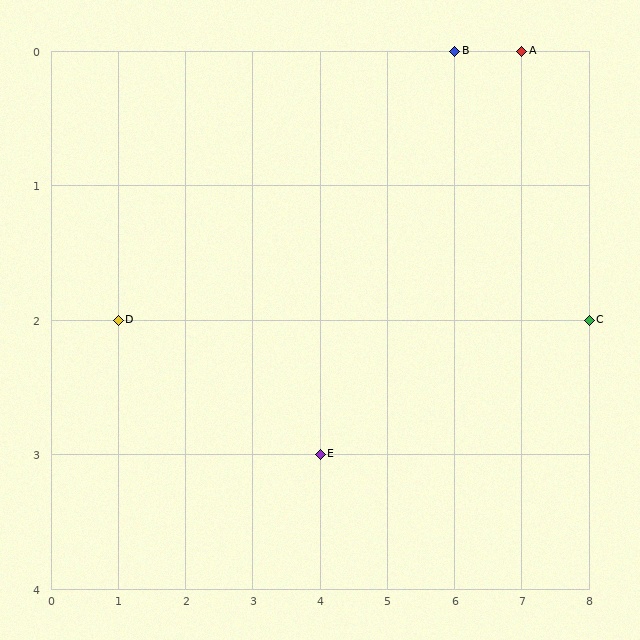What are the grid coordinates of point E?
Point E is at grid coordinates (4, 3).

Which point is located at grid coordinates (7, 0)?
Point A is at (7, 0).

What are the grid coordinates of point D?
Point D is at grid coordinates (1, 2).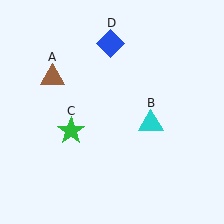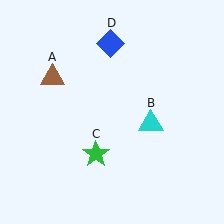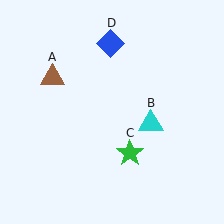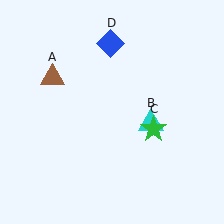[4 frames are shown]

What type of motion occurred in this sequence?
The green star (object C) rotated counterclockwise around the center of the scene.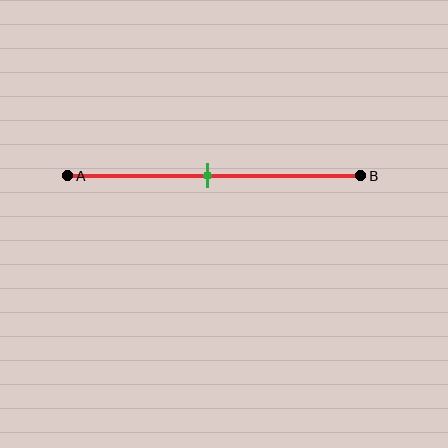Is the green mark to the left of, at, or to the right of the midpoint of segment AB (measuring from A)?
The green mark is approximately at the midpoint of segment AB.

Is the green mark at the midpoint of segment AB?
Yes, the mark is approximately at the midpoint.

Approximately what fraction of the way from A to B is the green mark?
The green mark is approximately 50% of the way from A to B.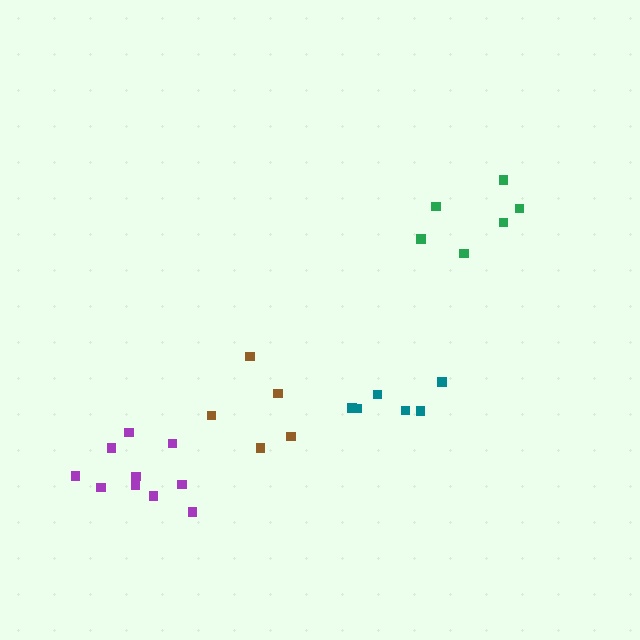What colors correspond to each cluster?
The clusters are colored: teal, purple, green, brown.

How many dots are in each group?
Group 1: 6 dots, Group 2: 10 dots, Group 3: 6 dots, Group 4: 5 dots (27 total).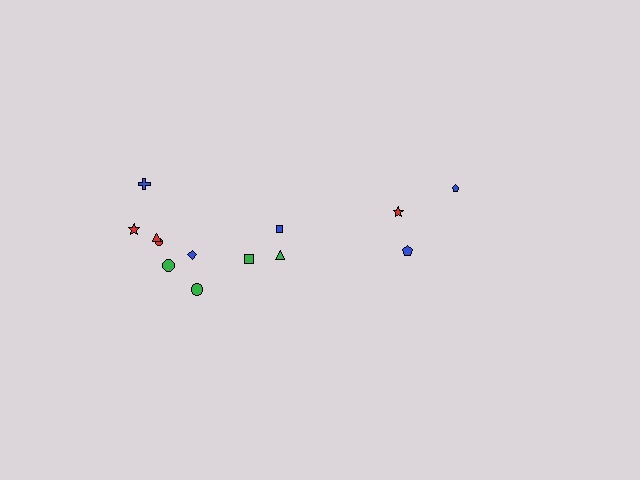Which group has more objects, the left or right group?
The left group.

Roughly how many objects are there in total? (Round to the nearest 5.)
Roughly 15 objects in total.